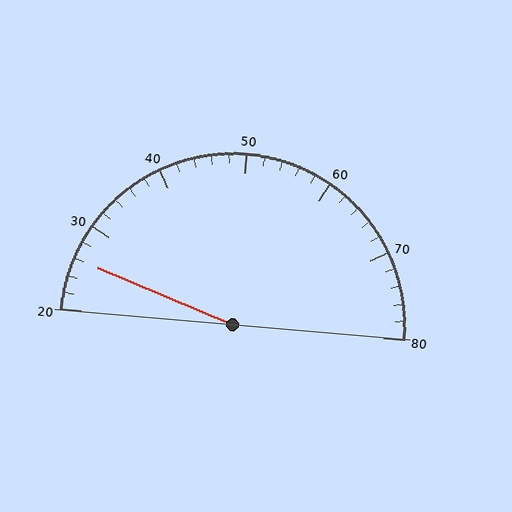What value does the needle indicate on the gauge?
The needle indicates approximately 26.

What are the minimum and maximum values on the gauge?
The gauge ranges from 20 to 80.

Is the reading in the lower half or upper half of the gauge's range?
The reading is in the lower half of the range (20 to 80).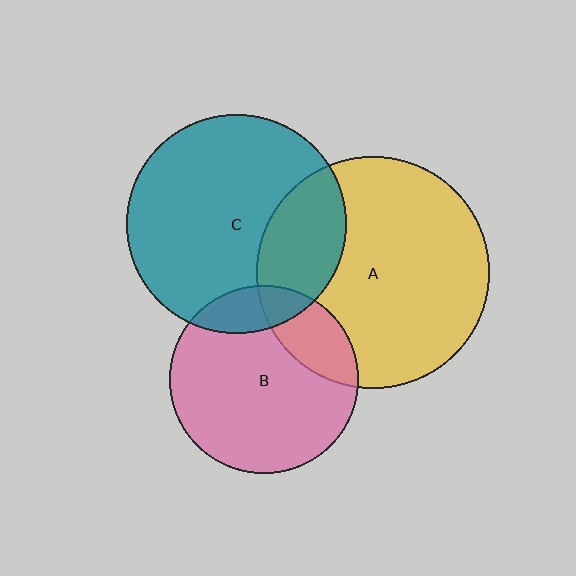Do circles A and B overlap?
Yes.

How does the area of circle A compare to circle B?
Approximately 1.5 times.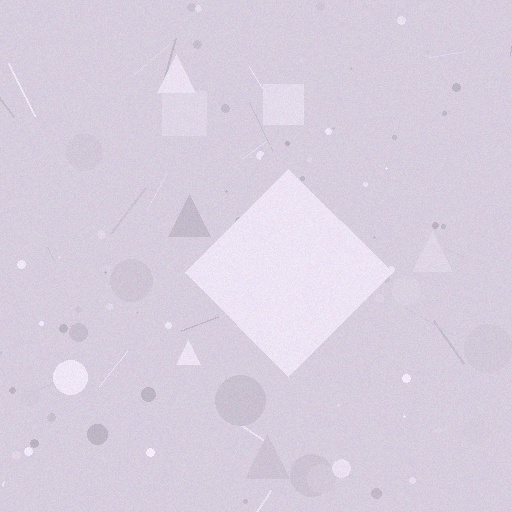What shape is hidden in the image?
A diamond is hidden in the image.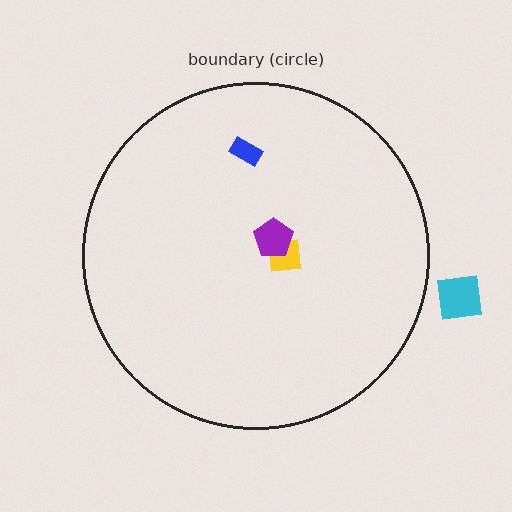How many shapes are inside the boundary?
3 inside, 1 outside.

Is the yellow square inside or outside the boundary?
Inside.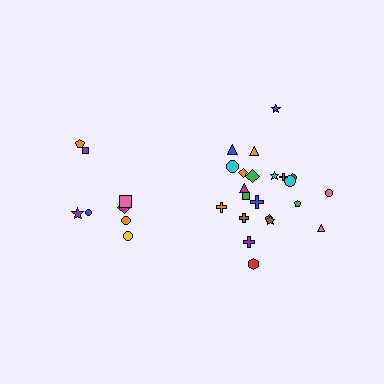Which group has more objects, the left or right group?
The right group.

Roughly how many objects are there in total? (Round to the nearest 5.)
Roughly 30 objects in total.